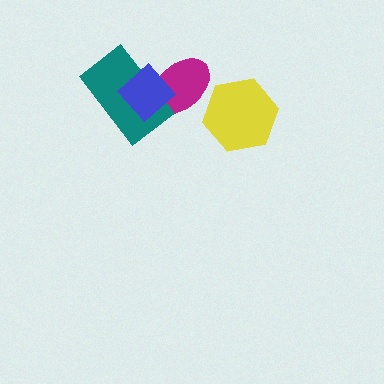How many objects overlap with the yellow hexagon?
0 objects overlap with the yellow hexagon.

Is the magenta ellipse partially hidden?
Yes, it is partially covered by another shape.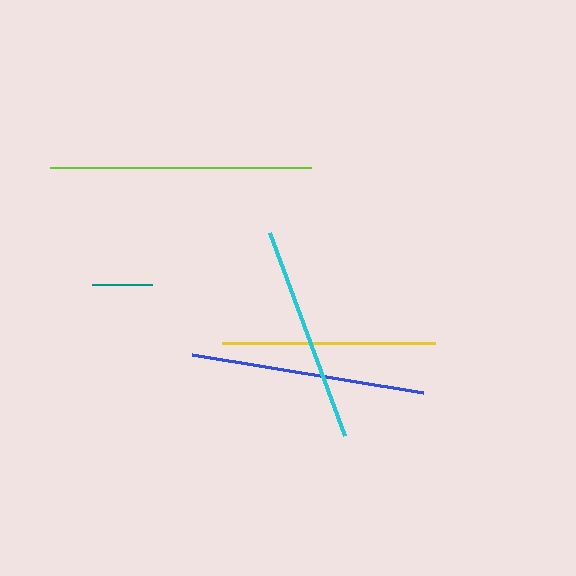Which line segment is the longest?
The lime line is the longest at approximately 261 pixels.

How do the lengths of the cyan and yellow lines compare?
The cyan and yellow lines are approximately the same length.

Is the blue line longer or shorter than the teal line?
The blue line is longer than the teal line.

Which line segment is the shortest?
The teal line is the shortest at approximately 61 pixels.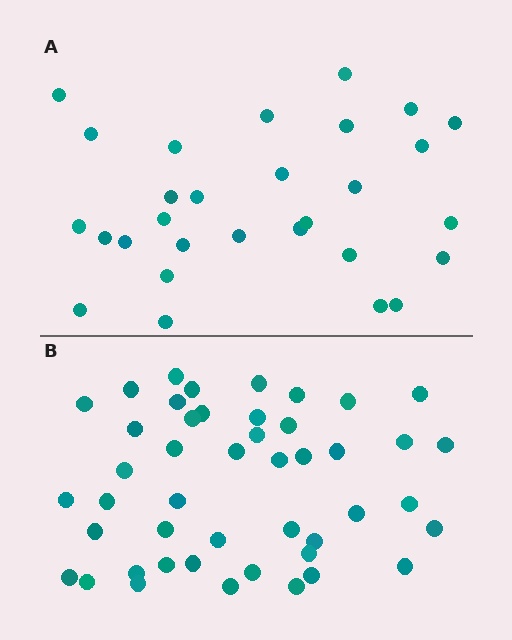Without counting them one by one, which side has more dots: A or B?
Region B (the bottom region) has more dots.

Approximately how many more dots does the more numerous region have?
Region B has approximately 15 more dots than region A.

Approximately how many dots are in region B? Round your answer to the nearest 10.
About 50 dots. (The exact count is 46, which rounds to 50.)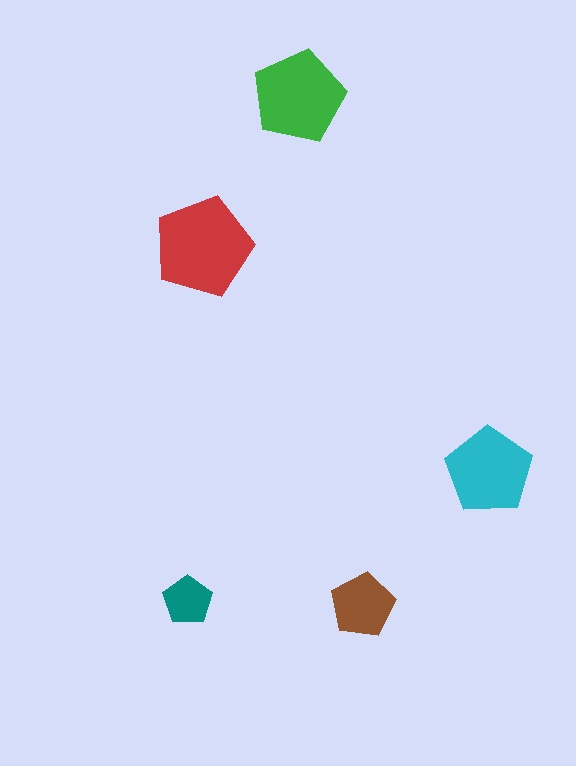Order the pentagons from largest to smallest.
the red one, the green one, the cyan one, the brown one, the teal one.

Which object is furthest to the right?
The cyan pentagon is rightmost.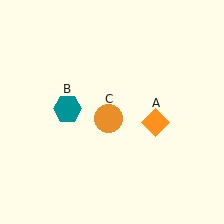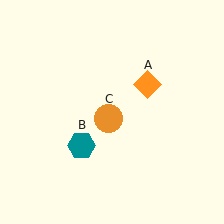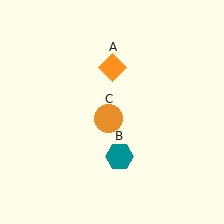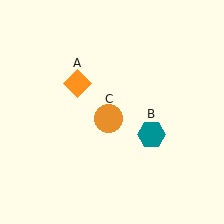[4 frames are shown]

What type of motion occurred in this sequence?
The orange diamond (object A), teal hexagon (object B) rotated counterclockwise around the center of the scene.